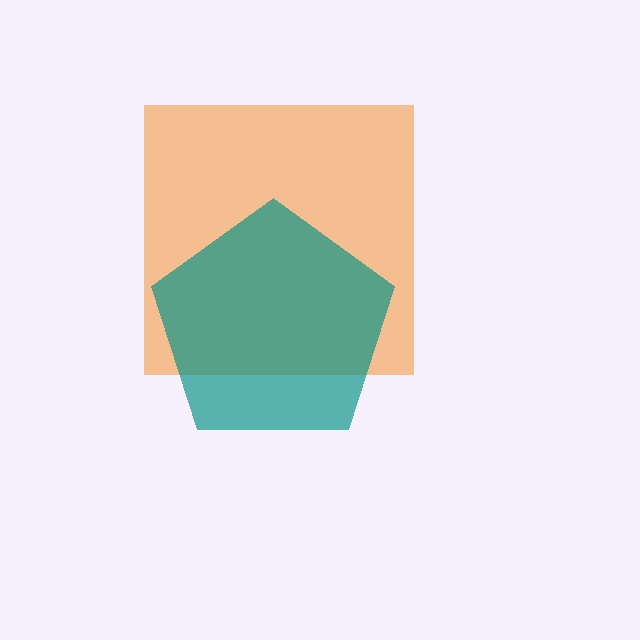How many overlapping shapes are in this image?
There are 2 overlapping shapes in the image.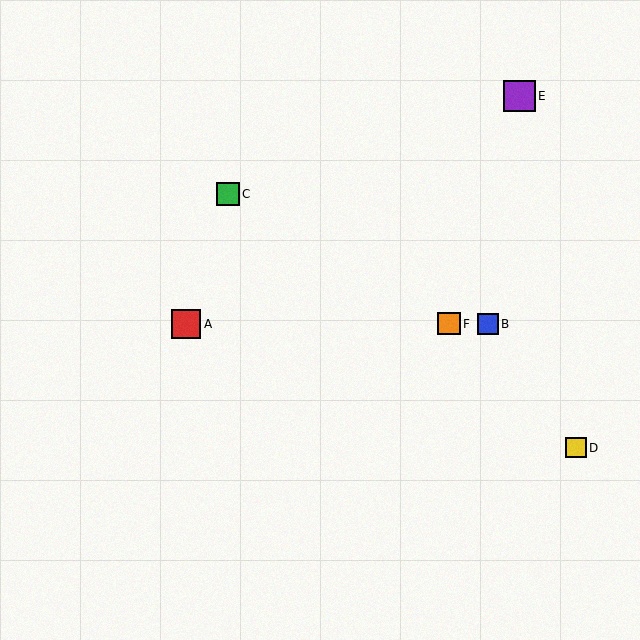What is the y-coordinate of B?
Object B is at y≈324.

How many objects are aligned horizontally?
3 objects (A, B, F) are aligned horizontally.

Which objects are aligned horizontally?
Objects A, B, F are aligned horizontally.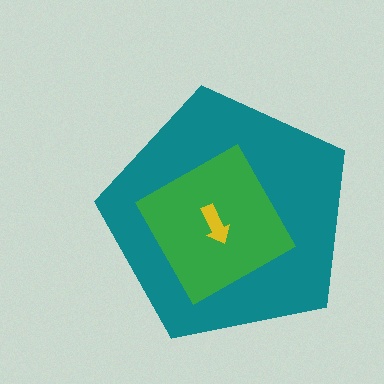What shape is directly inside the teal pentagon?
The green diamond.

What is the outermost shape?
The teal pentagon.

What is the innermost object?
The yellow arrow.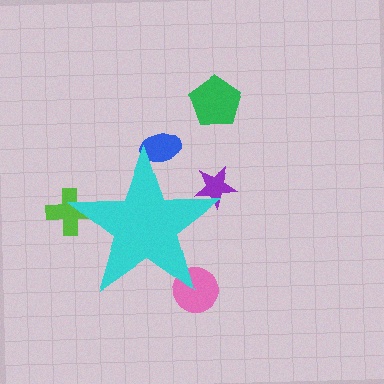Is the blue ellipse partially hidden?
Yes, the blue ellipse is partially hidden behind the cyan star.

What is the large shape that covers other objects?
A cyan star.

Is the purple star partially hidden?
Yes, the purple star is partially hidden behind the cyan star.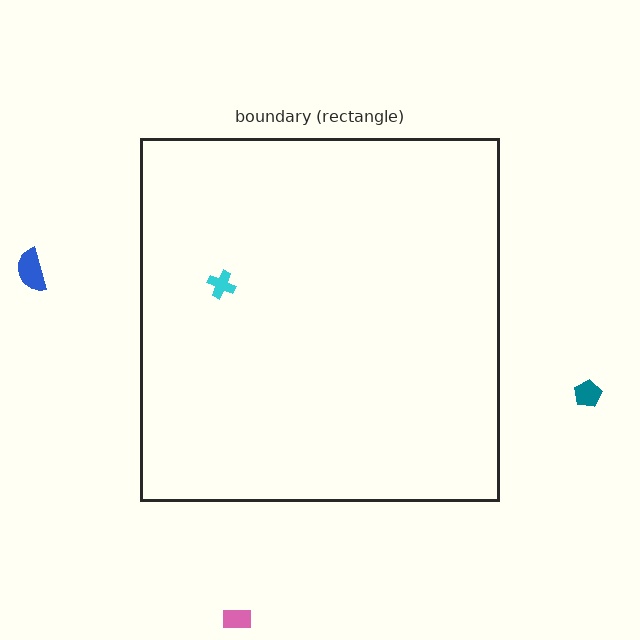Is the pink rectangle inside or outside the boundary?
Outside.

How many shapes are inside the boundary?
1 inside, 3 outside.